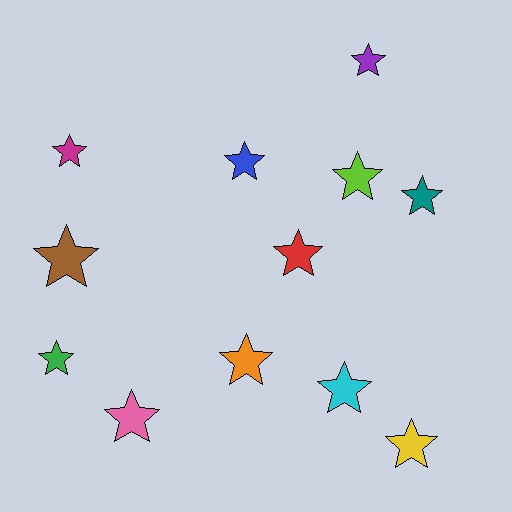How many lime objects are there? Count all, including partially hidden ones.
There is 1 lime object.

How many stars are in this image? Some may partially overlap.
There are 12 stars.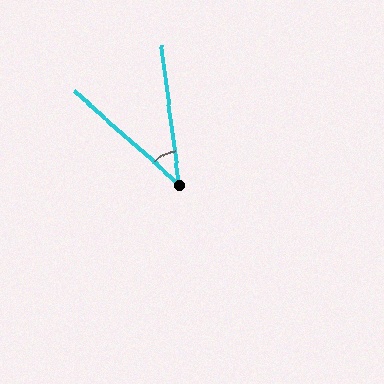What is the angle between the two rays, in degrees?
Approximately 41 degrees.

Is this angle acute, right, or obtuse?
It is acute.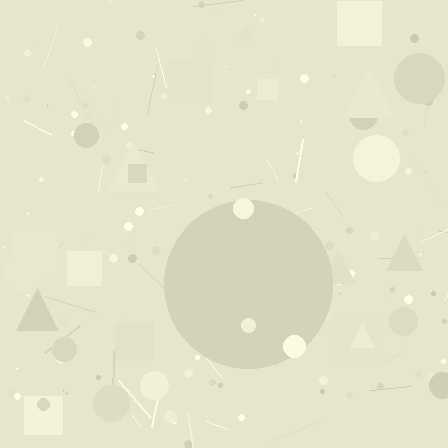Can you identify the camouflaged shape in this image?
The camouflaged shape is a circle.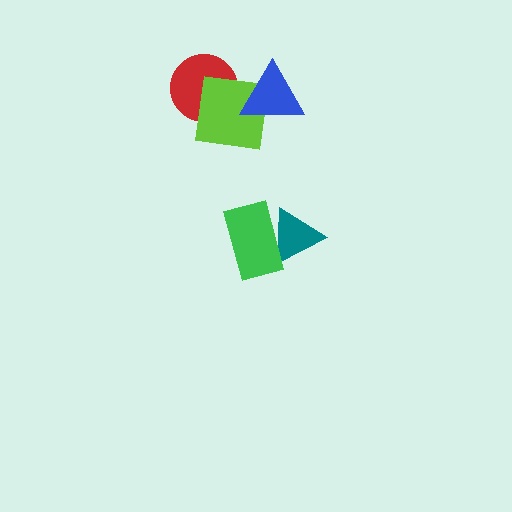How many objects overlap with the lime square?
2 objects overlap with the lime square.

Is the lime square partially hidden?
Yes, it is partially covered by another shape.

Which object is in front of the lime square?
The blue triangle is in front of the lime square.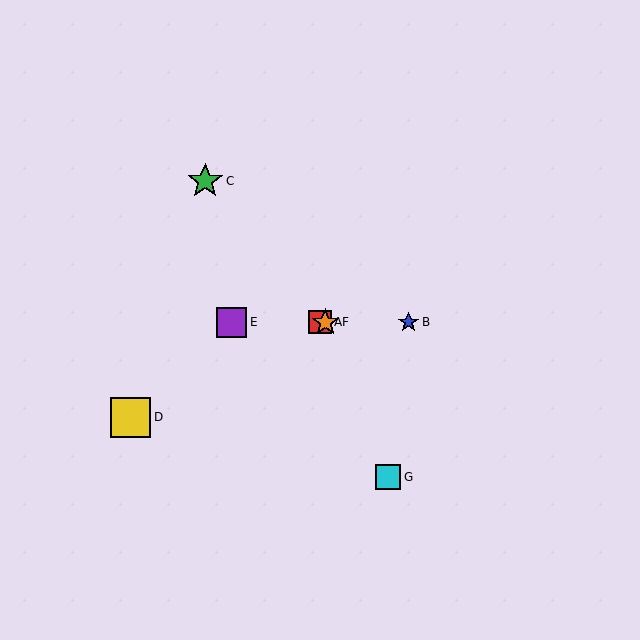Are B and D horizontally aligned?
No, B is at y≈322 and D is at y≈417.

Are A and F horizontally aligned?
Yes, both are at y≈322.